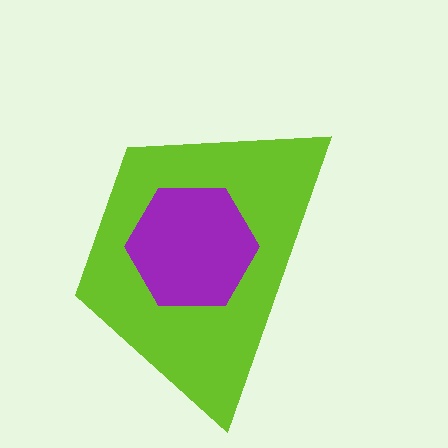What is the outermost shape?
The lime trapezoid.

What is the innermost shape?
The purple hexagon.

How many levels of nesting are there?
2.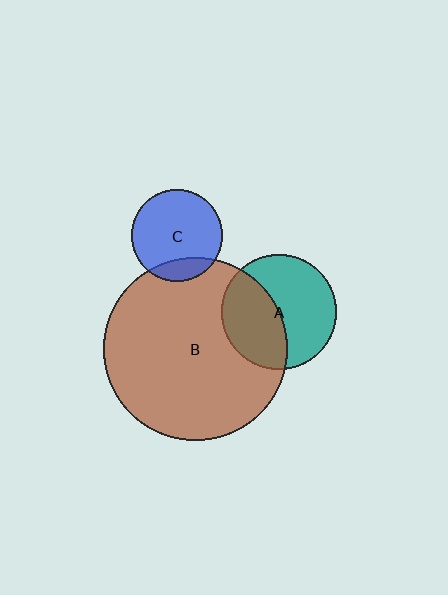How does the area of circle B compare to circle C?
Approximately 4.0 times.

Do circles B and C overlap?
Yes.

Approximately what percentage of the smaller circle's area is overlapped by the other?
Approximately 15%.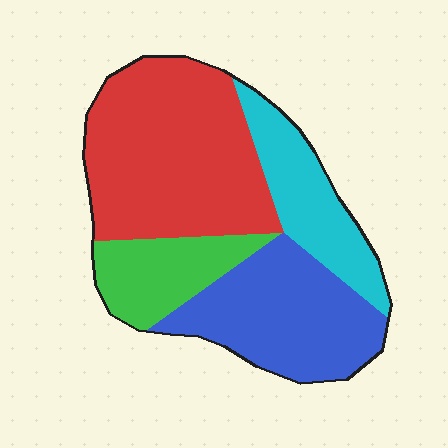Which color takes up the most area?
Red, at roughly 40%.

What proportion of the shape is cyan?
Cyan covers around 15% of the shape.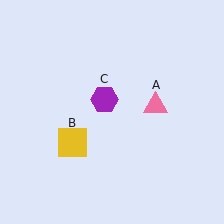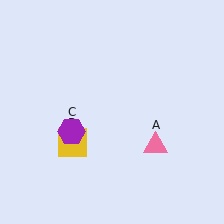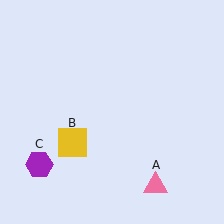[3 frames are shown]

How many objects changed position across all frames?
2 objects changed position: pink triangle (object A), purple hexagon (object C).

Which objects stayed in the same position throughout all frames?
Yellow square (object B) remained stationary.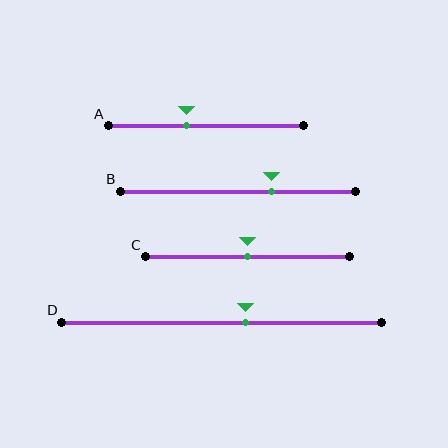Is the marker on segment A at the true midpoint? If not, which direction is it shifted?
No, the marker on segment A is shifted to the left by about 10% of the segment length.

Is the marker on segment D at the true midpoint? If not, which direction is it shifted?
No, the marker on segment D is shifted to the right by about 7% of the segment length.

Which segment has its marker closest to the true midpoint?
Segment C has its marker closest to the true midpoint.